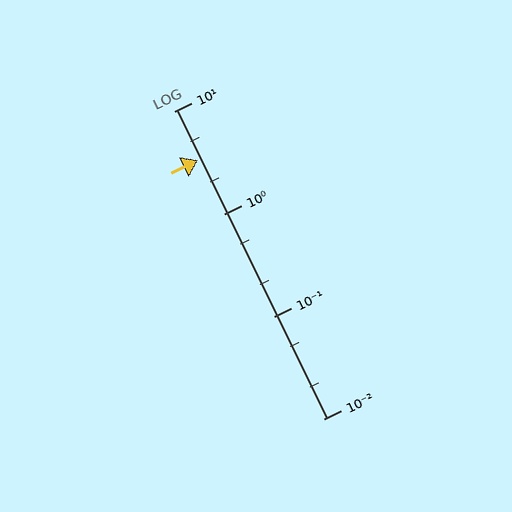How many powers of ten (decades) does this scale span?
The scale spans 3 decades, from 0.01 to 10.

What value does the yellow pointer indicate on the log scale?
The pointer indicates approximately 3.3.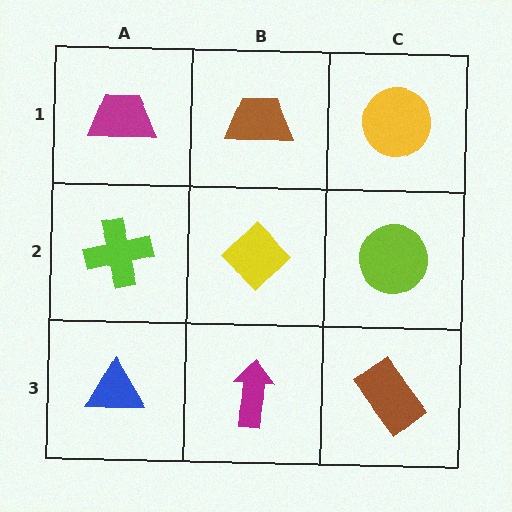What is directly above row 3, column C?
A lime circle.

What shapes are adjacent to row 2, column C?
A yellow circle (row 1, column C), a brown rectangle (row 3, column C), a yellow diamond (row 2, column B).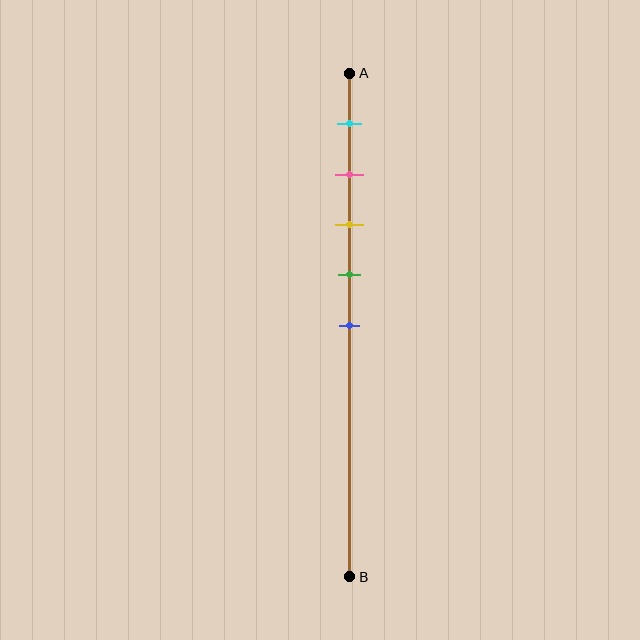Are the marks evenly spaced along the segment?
Yes, the marks are approximately evenly spaced.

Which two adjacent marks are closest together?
The pink and yellow marks are the closest adjacent pair.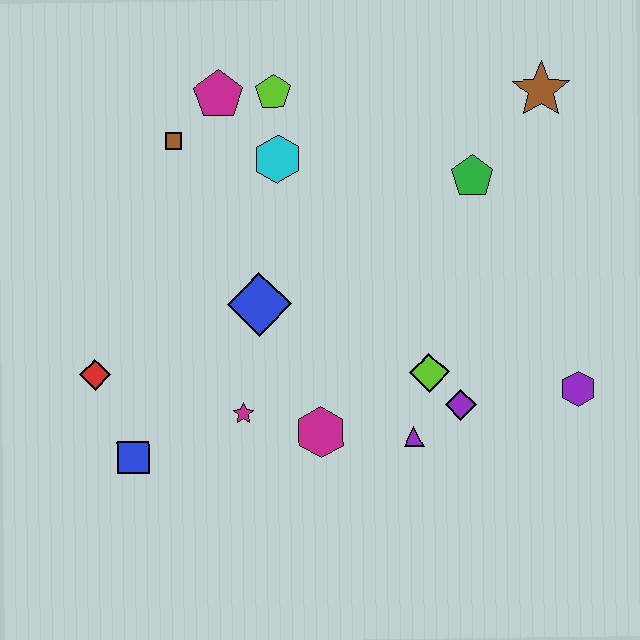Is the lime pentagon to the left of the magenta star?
No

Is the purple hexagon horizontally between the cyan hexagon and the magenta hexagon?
No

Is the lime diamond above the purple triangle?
Yes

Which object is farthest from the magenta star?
The brown star is farthest from the magenta star.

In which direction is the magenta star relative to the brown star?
The magenta star is below the brown star.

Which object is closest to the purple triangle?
The purple diamond is closest to the purple triangle.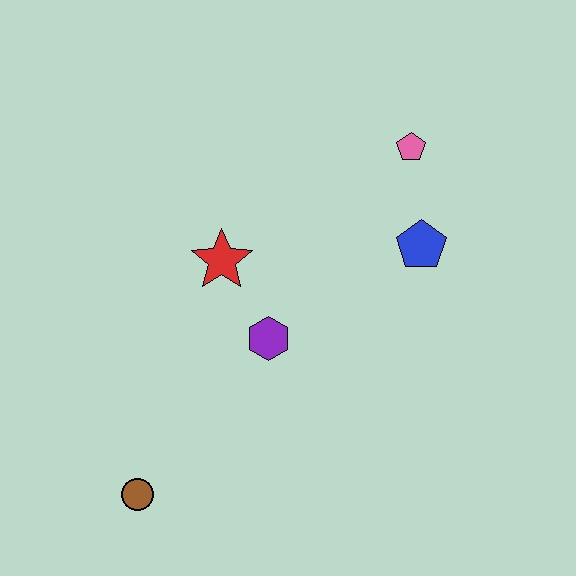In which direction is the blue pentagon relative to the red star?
The blue pentagon is to the right of the red star.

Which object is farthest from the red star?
The brown circle is farthest from the red star.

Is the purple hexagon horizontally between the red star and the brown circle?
No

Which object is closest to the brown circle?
The purple hexagon is closest to the brown circle.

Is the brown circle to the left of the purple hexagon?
Yes